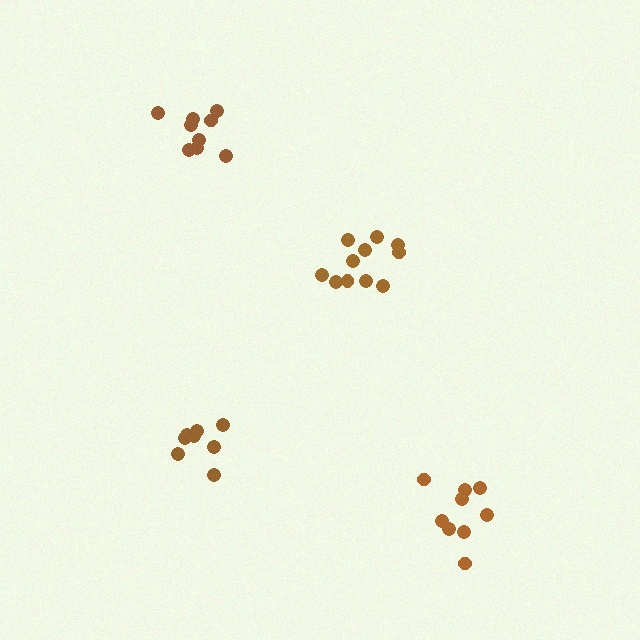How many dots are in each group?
Group 1: 11 dots, Group 2: 9 dots, Group 3: 9 dots, Group 4: 8 dots (37 total).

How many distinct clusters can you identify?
There are 4 distinct clusters.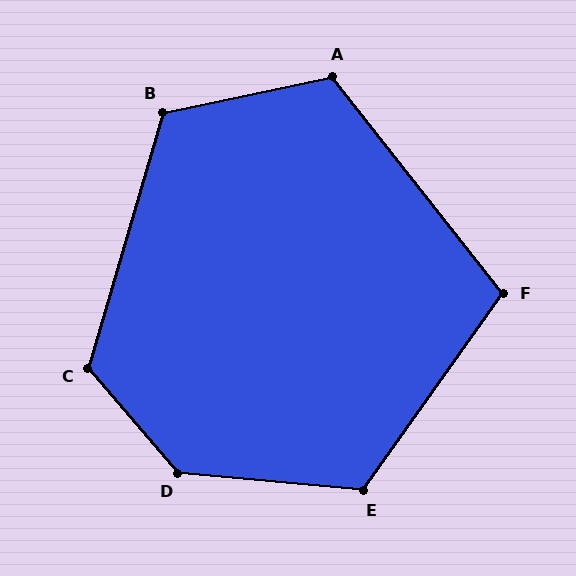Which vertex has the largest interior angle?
D, at approximately 136 degrees.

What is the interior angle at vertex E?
Approximately 120 degrees (obtuse).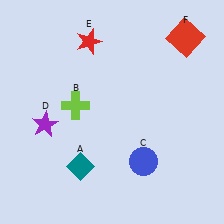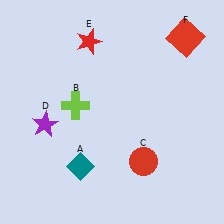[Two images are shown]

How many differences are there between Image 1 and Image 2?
There is 1 difference between the two images.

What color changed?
The circle (C) changed from blue in Image 1 to red in Image 2.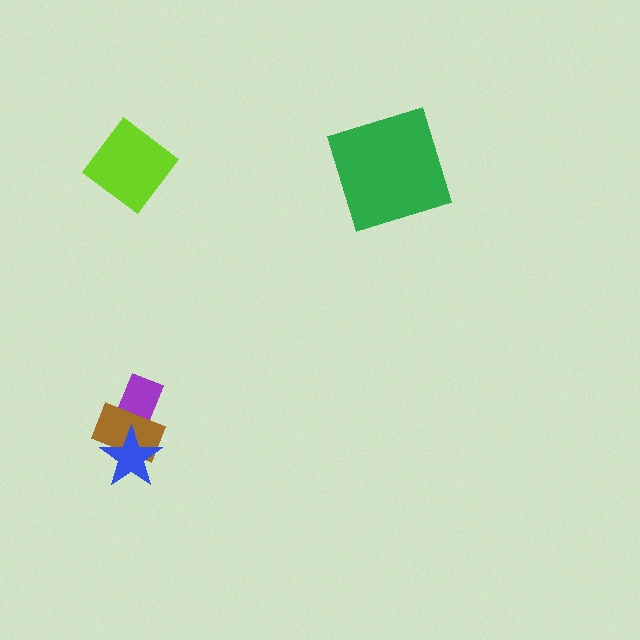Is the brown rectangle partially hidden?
Yes, it is partially covered by another shape.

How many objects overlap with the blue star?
2 objects overlap with the blue star.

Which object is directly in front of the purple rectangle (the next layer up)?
The brown rectangle is directly in front of the purple rectangle.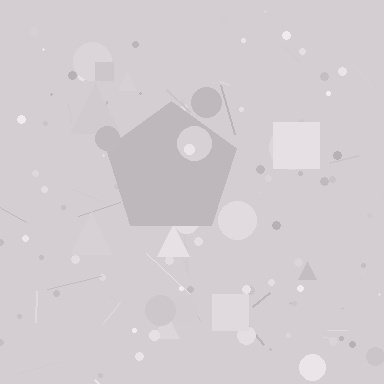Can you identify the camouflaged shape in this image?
The camouflaged shape is a pentagon.